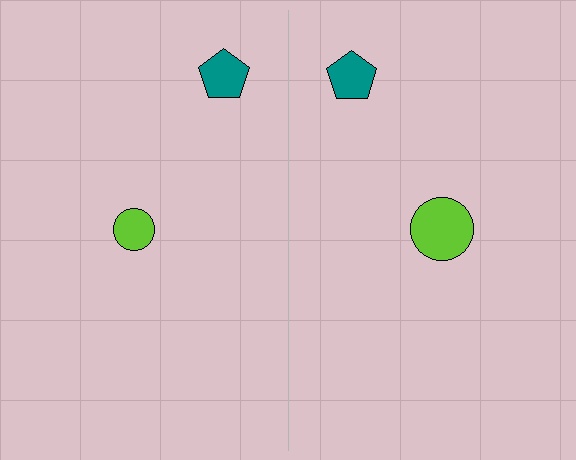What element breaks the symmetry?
The lime circle on the right side has a different size than its mirror counterpart.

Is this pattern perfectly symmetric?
No, the pattern is not perfectly symmetric. The lime circle on the right side has a different size than its mirror counterpart.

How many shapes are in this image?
There are 4 shapes in this image.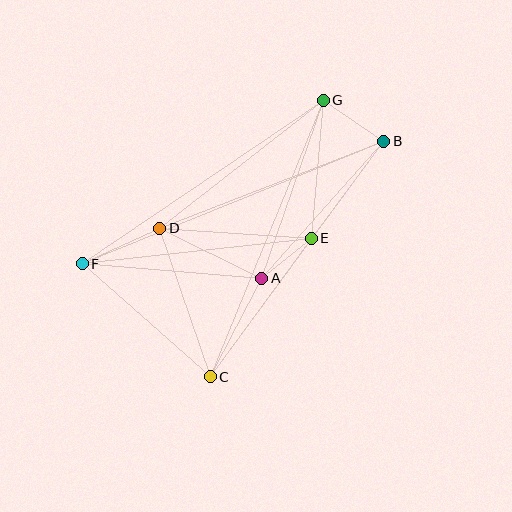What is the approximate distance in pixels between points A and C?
The distance between A and C is approximately 111 pixels.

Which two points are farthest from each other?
Points B and F are farthest from each other.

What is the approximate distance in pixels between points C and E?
The distance between C and E is approximately 171 pixels.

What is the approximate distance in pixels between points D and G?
The distance between D and G is approximately 208 pixels.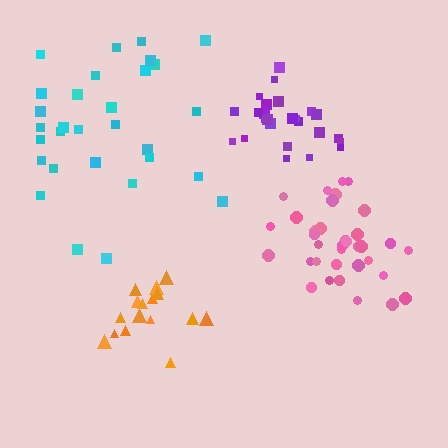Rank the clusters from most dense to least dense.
purple, orange, pink, cyan.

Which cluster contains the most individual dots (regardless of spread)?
Pink (35).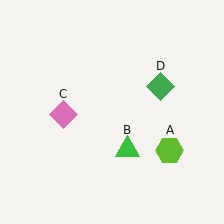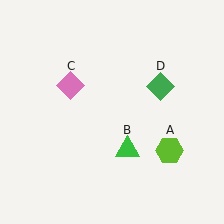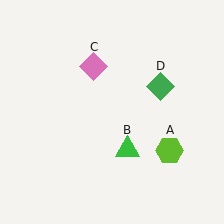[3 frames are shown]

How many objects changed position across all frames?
1 object changed position: pink diamond (object C).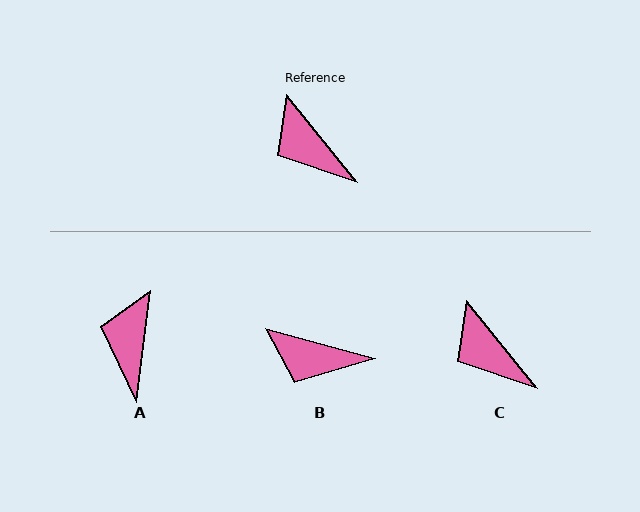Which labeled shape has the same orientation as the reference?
C.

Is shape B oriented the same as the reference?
No, it is off by about 36 degrees.